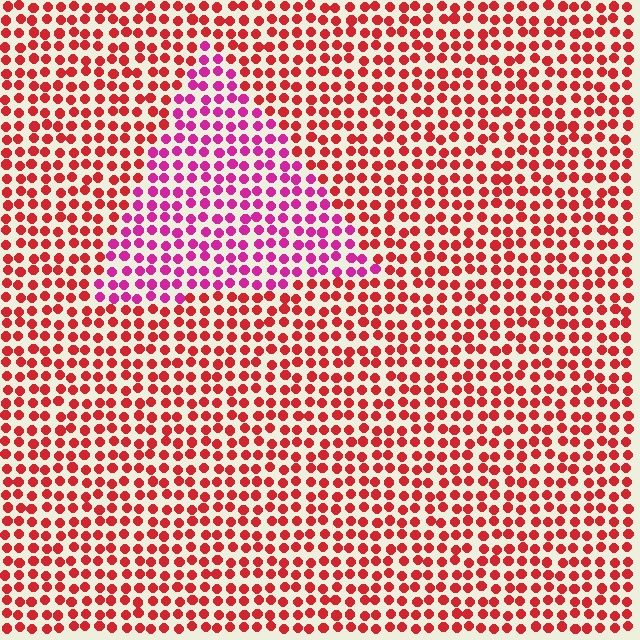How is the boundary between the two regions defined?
The boundary is defined purely by a slight shift in hue (about 39 degrees). Spacing, size, and orientation are identical on both sides.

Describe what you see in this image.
The image is filled with small red elements in a uniform arrangement. A triangle-shaped region is visible where the elements are tinted to a slightly different hue, forming a subtle color boundary.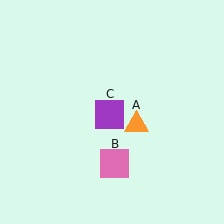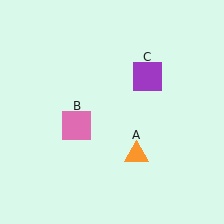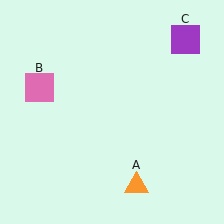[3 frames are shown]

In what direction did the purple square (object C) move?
The purple square (object C) moved up and to the right.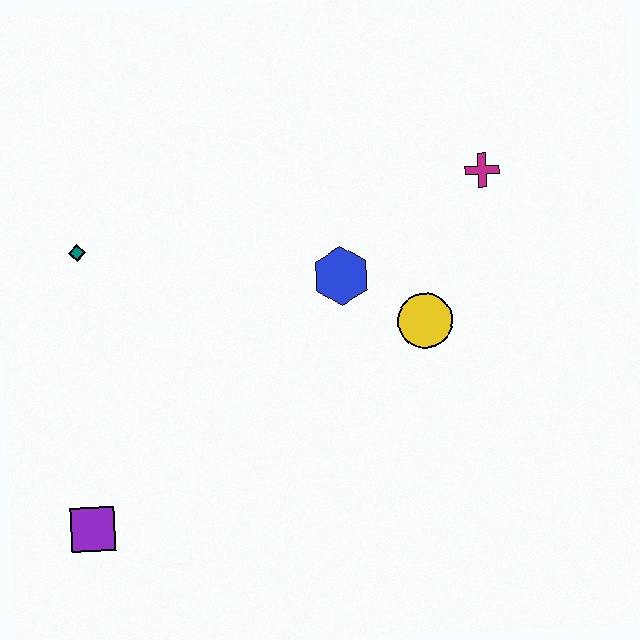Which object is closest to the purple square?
The teal diamond is closest to the purple square.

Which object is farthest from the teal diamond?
The magenta cross is farthest from the teal diamond.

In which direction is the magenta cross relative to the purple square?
The magenta cross is to the right of the purple square.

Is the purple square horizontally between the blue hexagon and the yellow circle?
No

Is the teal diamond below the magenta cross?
Yes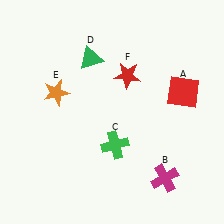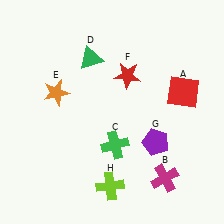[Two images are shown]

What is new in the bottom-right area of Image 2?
A purple pentagon (G) was added in the bottom-right area of Image 2.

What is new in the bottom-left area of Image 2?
A lime cross (H) was added in the bottom-left area of Image 2.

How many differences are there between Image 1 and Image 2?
There are 2 differences between the two images.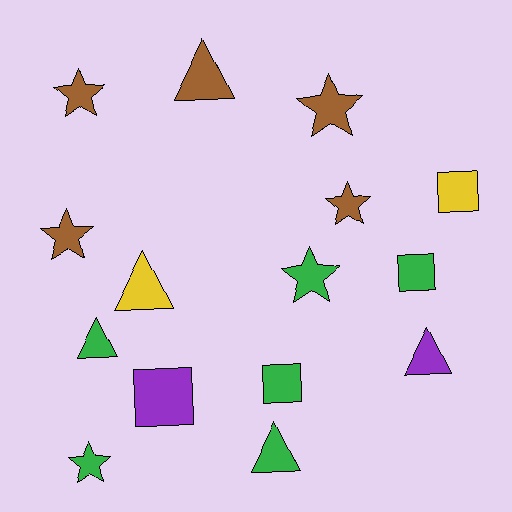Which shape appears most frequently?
Star, with 6 objects.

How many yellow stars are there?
There are no yellow stars.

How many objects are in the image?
There are 15 objects.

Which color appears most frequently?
Green, with 6 objects.